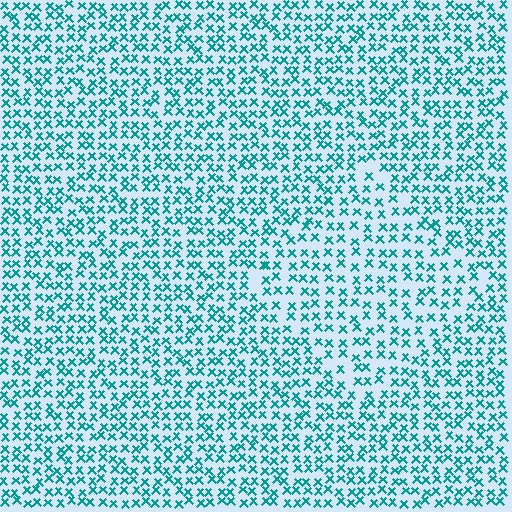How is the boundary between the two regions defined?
The boundary is defined by a change in element density (approximately 1.4x ratio). All elements are the same color, size, and shape.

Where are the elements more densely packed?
The elements are more densely packed outside the diamond boundary.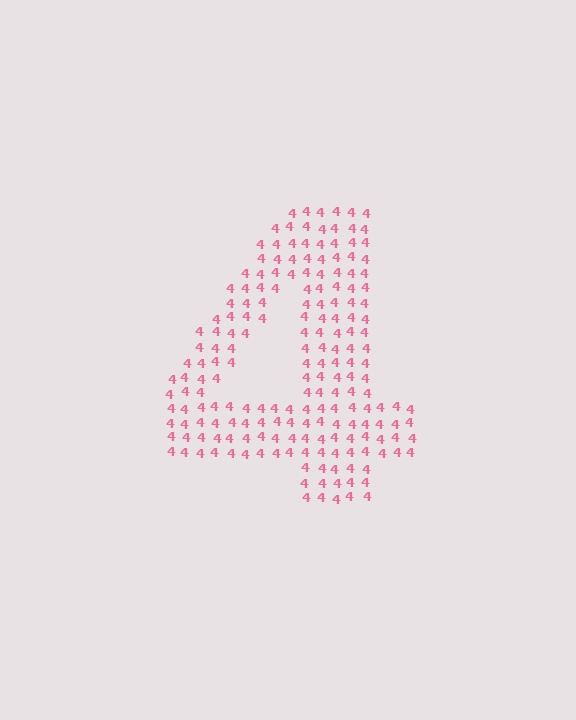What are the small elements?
The small elements are digit 4's.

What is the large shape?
The large shape is the digit 4.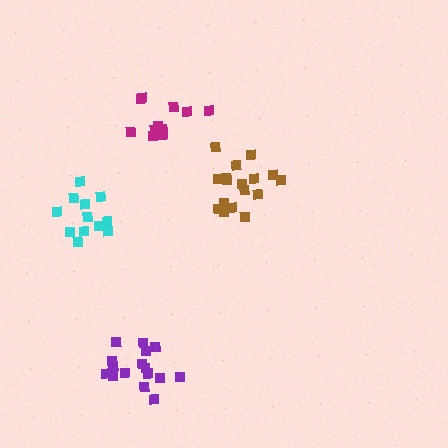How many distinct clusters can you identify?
There are 4 distinct clusters.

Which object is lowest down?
The purple cluster is bottommost.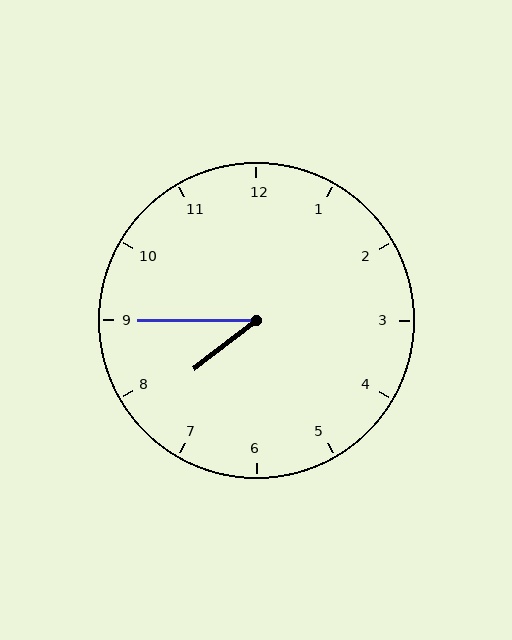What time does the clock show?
7:45.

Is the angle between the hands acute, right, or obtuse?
It is acute.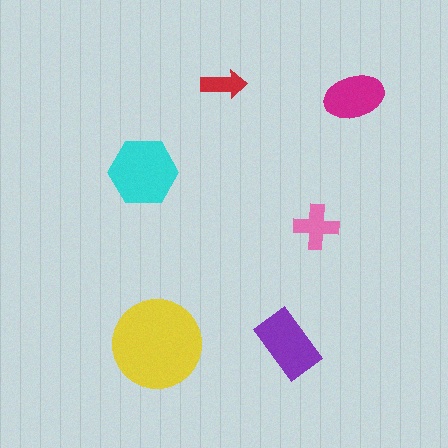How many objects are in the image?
There are 6 objects in the image.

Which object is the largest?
The yellow circle.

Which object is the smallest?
The red arrow.